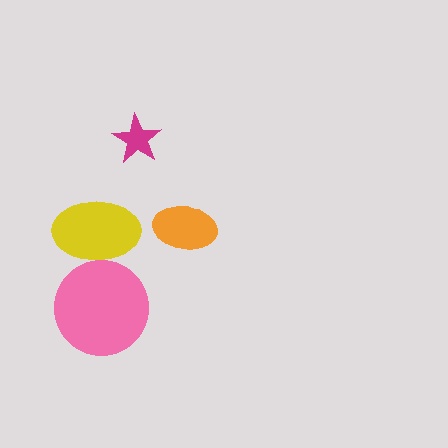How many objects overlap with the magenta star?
0 objects overlap with the magenta star.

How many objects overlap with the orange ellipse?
0 objects overlap with the orange ellipse.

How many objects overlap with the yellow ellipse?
1 object overlaps with the yellow ellipse.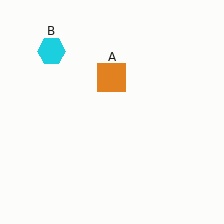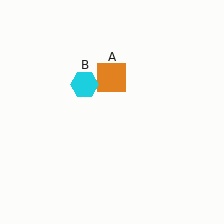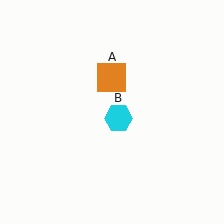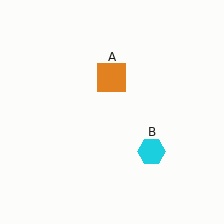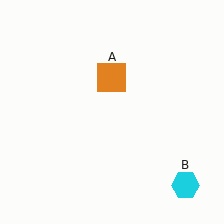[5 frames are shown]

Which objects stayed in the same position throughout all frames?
Orange square (object A) remained stationary.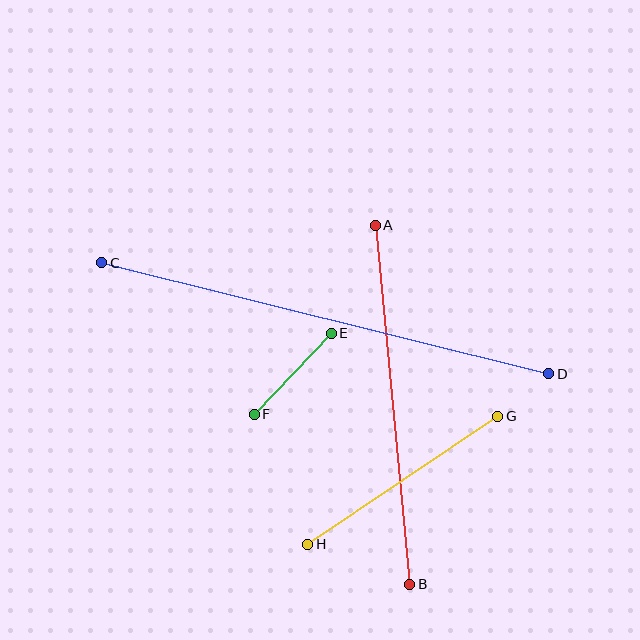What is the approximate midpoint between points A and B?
The midpoint is at approximately (392, 405) pixels.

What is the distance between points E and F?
The distance is approximately 112 pixels.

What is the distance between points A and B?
The distance is approximately 361 pixels.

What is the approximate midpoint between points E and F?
The midpoint is at approximately (293, 374) pixels.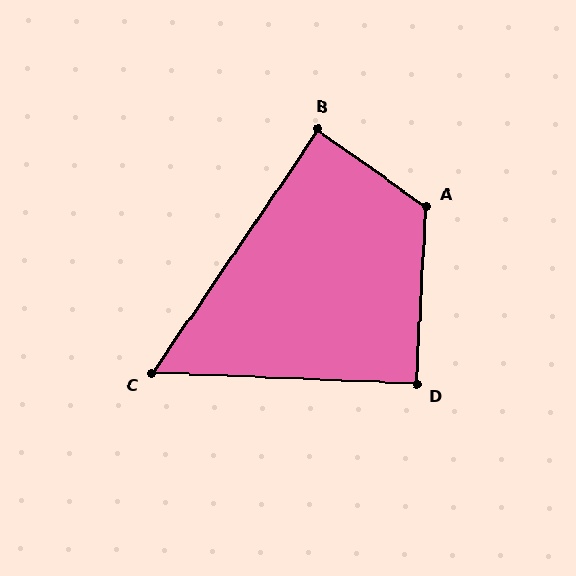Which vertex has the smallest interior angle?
C, at approximately 58 degrees.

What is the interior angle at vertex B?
Approximately 89 degrees (approximately right).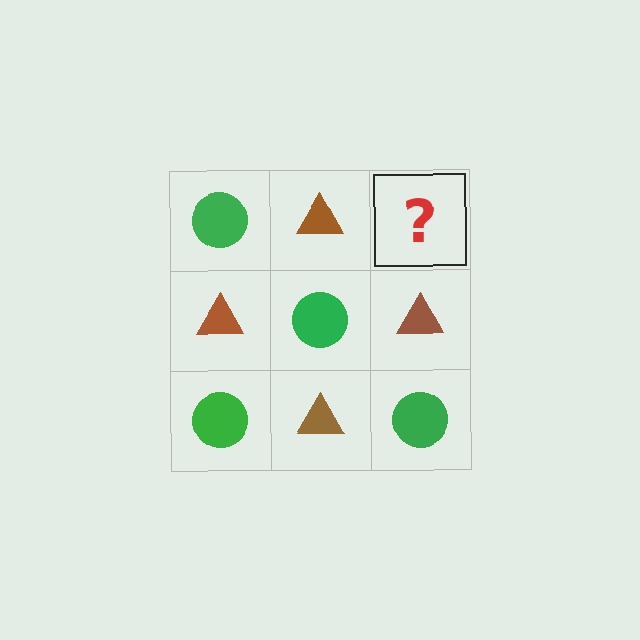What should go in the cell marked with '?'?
The missing cell should contain a green circle.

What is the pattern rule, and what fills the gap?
The rule is that it alternates green circle and brown triangle in a checkerboard pattern. The gap should be filled with a green circle.